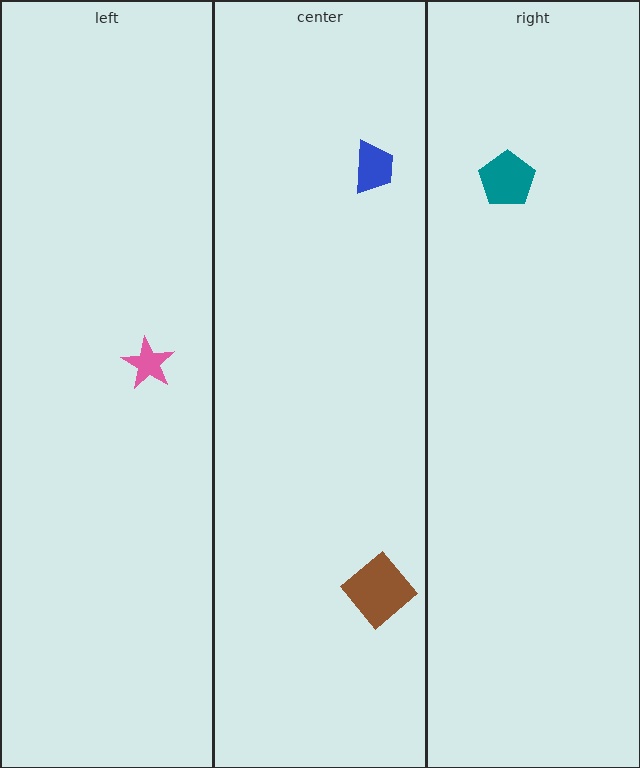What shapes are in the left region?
The pink star.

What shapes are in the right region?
The teal pentagon.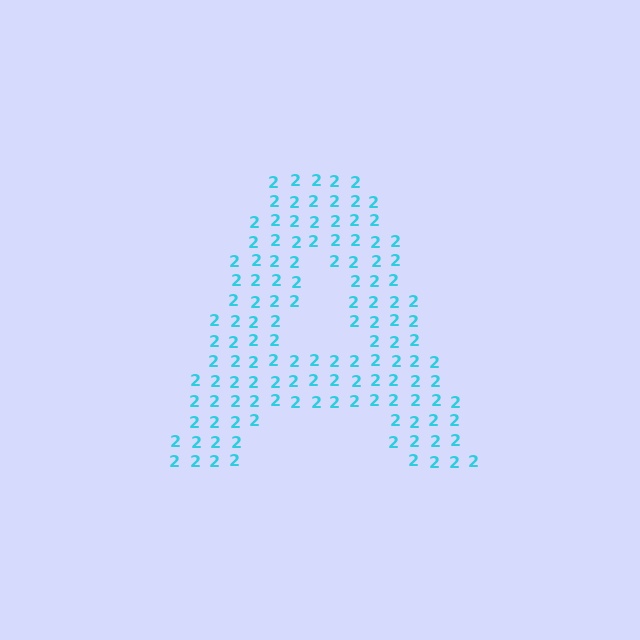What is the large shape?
The large shape is the letter A.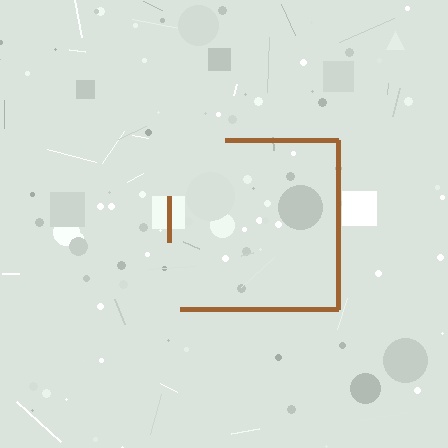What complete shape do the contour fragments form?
The contour fragments form a square.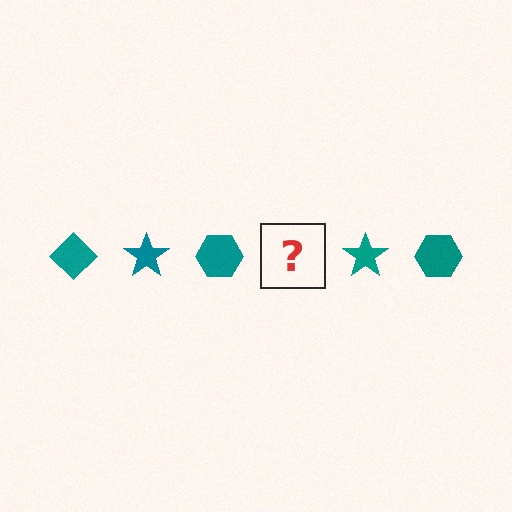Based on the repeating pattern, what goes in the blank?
The blank should be a teal diamond.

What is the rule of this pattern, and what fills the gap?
The rule is that the pattern cycles through diamond, star, hexagon shapes in teal. The gap should be filled with a teal diamond.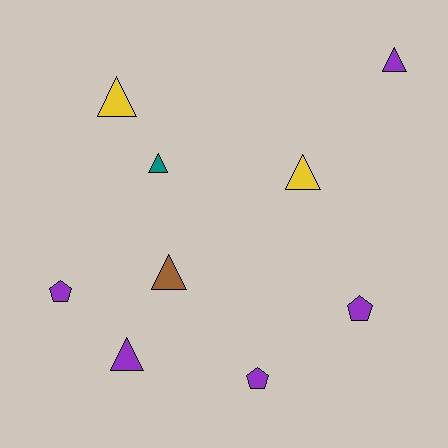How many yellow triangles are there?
There are 2 yellow triangles.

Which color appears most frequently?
Purple, with 5 objects.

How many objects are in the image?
There are 9 objects.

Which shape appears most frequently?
Triangle, with 6 objects.